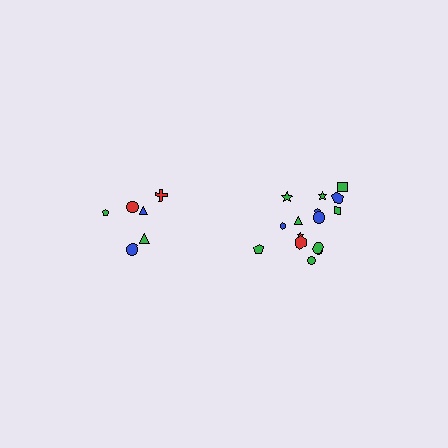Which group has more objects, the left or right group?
The right group.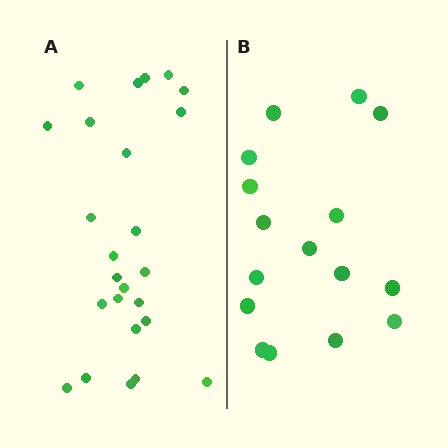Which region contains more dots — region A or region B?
Region A (the left region) has more dots.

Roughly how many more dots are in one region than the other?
Region A has roughly 8 or so more dots than region B.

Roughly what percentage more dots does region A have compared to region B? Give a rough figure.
About 55% more.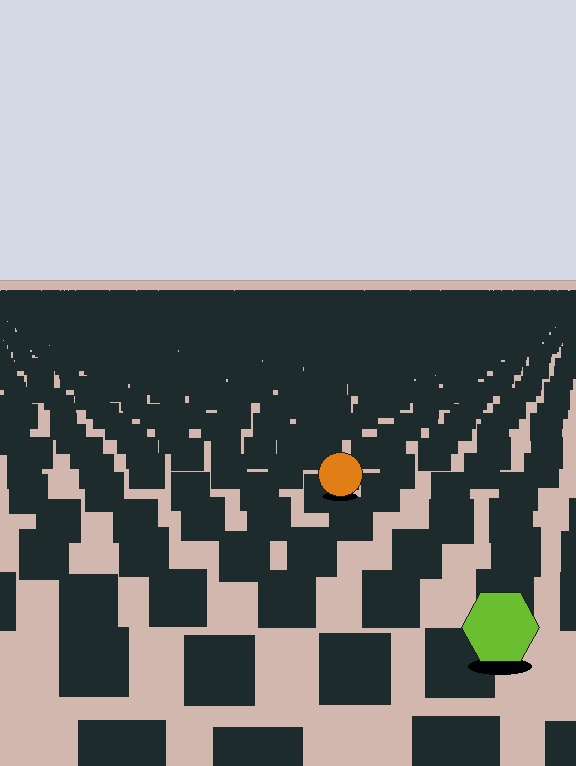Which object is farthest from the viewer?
The orange circle is farthest from the viewer. It appears smaller and the ground texture around it is denser.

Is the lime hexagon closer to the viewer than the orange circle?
Yes. The lime hexagon is closer — you can tell from the texture gradient: the ground texture is coarser near it.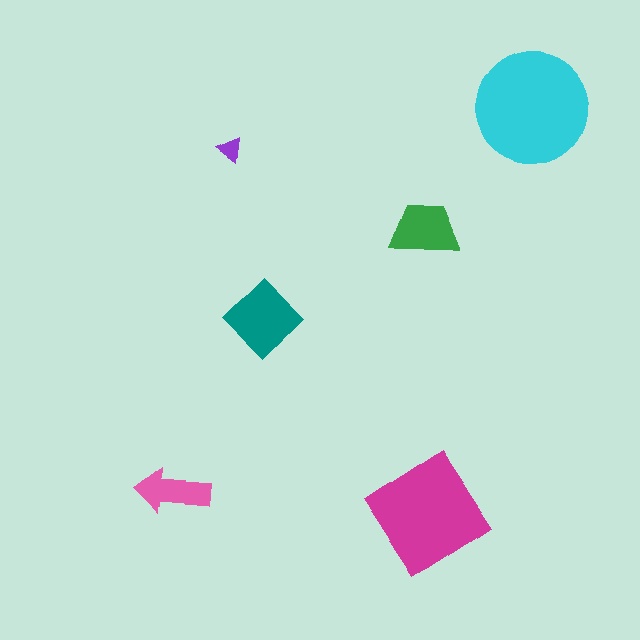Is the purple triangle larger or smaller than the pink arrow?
Smaller.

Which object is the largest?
The cyan circle.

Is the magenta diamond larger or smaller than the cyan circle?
Smaller.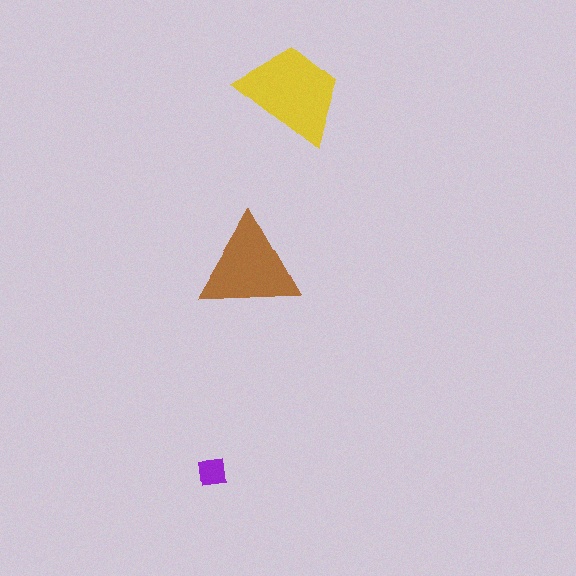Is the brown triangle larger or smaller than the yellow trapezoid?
Smaller.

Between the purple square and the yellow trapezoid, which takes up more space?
The yellow trapezoid.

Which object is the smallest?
The purple square.